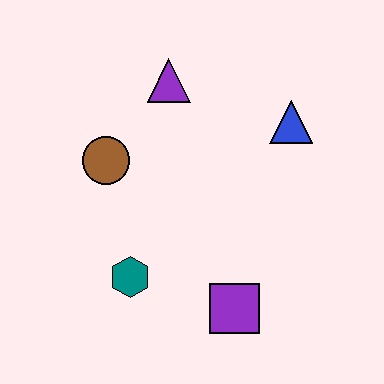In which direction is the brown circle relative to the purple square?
The brown circle is above the purple square.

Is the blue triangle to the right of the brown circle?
Yes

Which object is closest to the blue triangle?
The purple triangle is closest to the blue triangle.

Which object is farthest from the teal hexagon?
The blue triangle is farthest from the teal hexagon.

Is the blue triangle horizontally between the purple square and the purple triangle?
No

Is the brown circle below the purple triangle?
Yes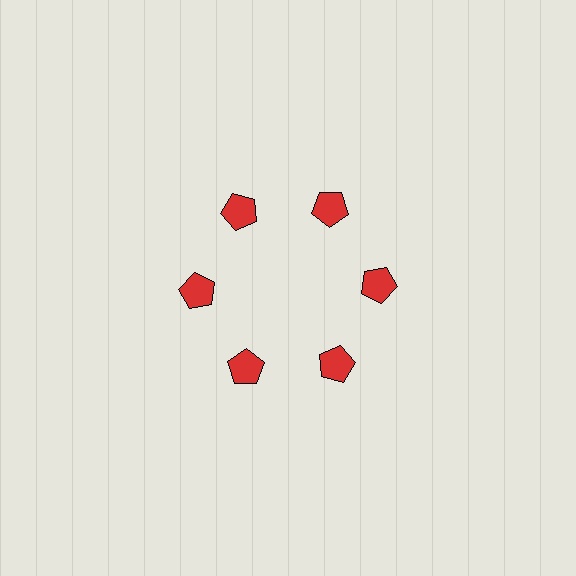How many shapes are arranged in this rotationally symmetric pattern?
There are 6 shapes, arranged in 6 groups of 1.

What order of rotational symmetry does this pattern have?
This pattern has 6-fold rotational symmetry.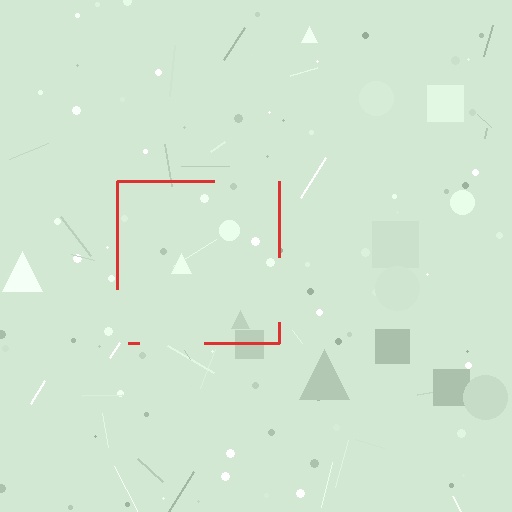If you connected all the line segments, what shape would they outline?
They would outline a square.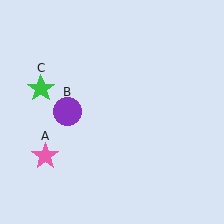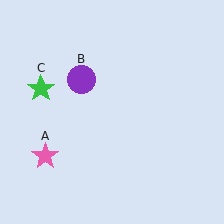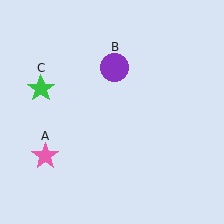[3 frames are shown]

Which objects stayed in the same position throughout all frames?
Pink star (object A) and green star (object C) remained stationary.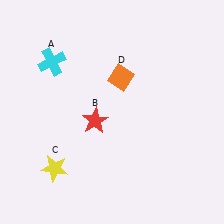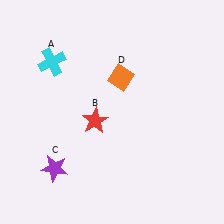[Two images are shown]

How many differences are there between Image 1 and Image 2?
There is 1 difference between the two images.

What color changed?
The star (C) changed from yellow in Image 1 to purple in Image 2.